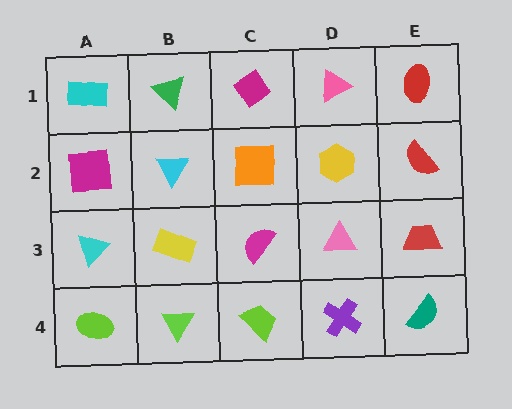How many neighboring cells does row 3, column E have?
3.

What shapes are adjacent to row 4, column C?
A magenta semicircle (row 3, column C), a lime triangle (row 4, column B), a purple cross (row 4, column D).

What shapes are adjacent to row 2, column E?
A red ellipse (row 1, column E), a red trapezoid (row 3, column E), a yellow hexagon (row 2, column D).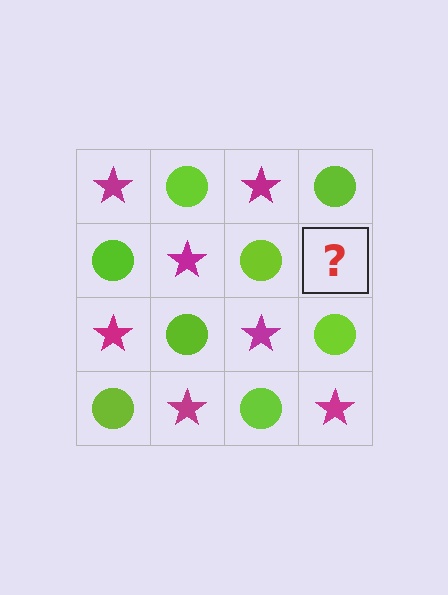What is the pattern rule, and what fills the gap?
The rule is that it alternates magenta star and lime circle in a checkerboard pattern. The gap should be filled with a magenta star.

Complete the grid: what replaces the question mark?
The question mark should be replaced with a magenta star.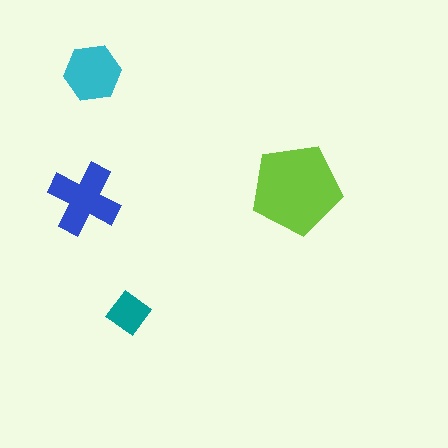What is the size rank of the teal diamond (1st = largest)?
4th.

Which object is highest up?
The cyan hexagon is topmost.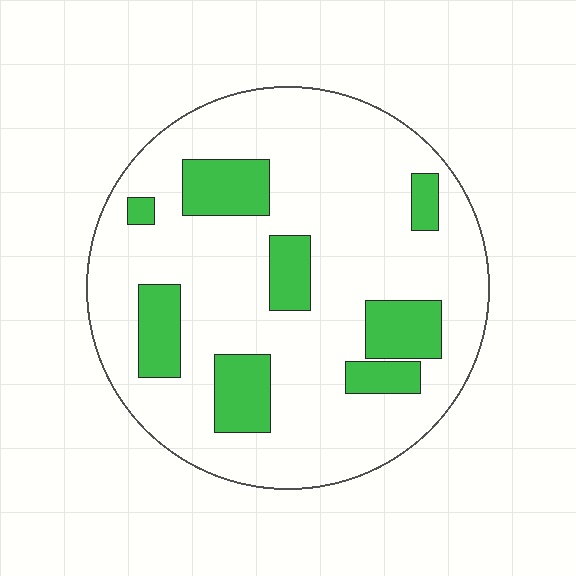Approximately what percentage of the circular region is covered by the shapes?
Approximately 20%.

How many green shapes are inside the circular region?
8.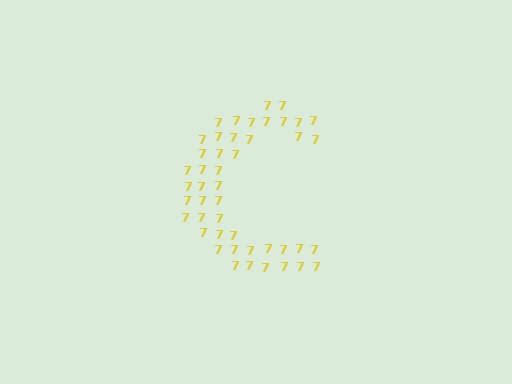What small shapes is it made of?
It is made of small digit 7's.